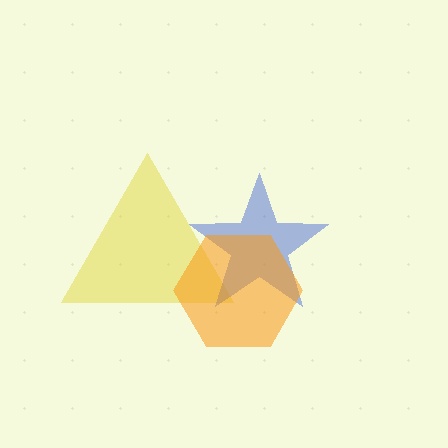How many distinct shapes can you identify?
There are 3 distinct shapes: a yellow triangle, a blue star, an orange hexagon.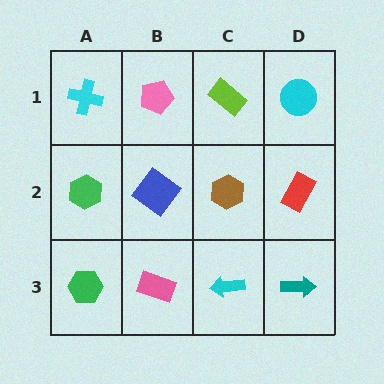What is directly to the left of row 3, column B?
A green hexagon.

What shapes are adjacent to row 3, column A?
A green hexagon (row 2, column A), a pink rectangle (row 3, column B).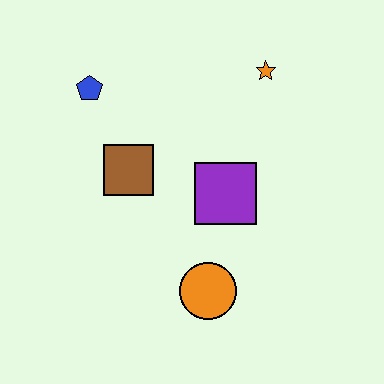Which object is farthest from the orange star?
The orange circle is farthest from the orange star.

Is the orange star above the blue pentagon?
Yes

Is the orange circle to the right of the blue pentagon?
Yes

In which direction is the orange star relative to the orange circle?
The orange star is above the orange circle.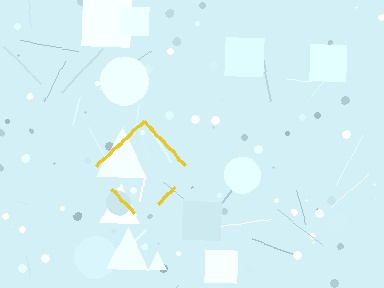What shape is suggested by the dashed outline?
The dashed outline suggests a diamond.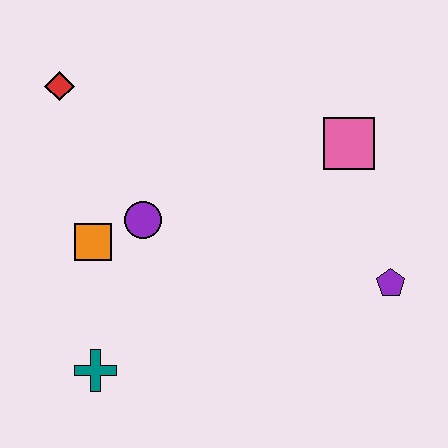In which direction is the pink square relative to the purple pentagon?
The pink square is above the purple pentagon.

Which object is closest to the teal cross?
The orange square is closest to the teal cross.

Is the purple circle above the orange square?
Yes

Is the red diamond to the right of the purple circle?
No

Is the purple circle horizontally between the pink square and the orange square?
Yes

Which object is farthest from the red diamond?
The purple pentagon is farthest from the red diamond.